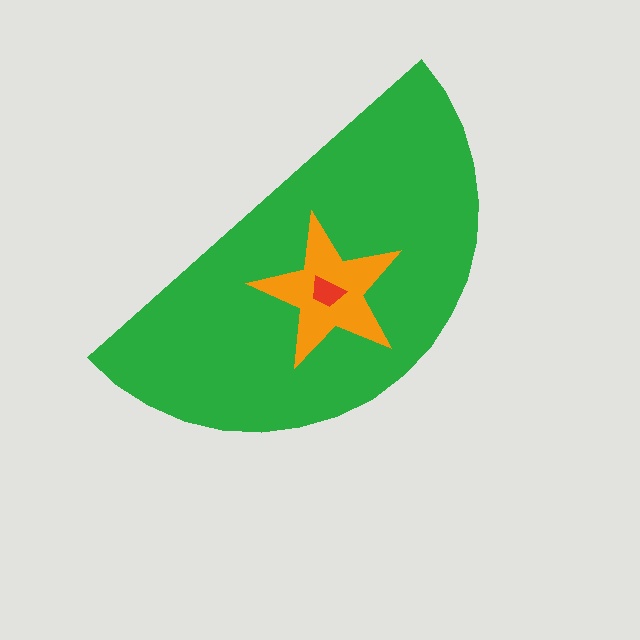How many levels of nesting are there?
3.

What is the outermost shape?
The green semicircle.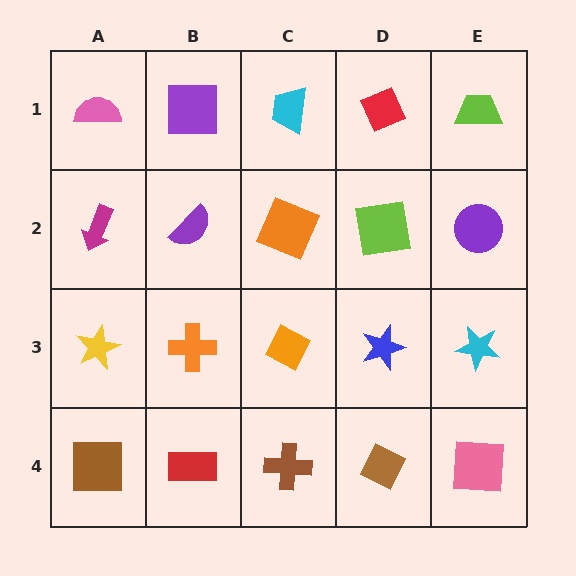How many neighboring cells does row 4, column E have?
2.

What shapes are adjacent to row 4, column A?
A yellow star (row 3, column A), a red rectangle (row 4, column B).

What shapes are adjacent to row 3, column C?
An orange square (row 2, column C), a brown cross (row 4, column C), an orange cross (row 3, column B), a blue star (row 3, column D).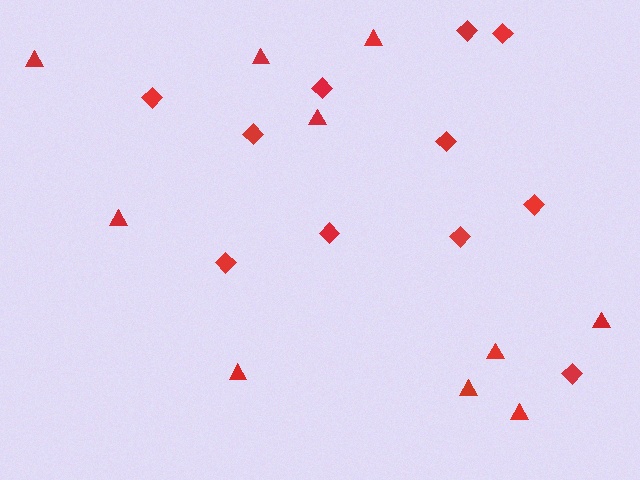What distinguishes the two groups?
There are 2 groups: one group of diamonds (11) and one group of triangles (10).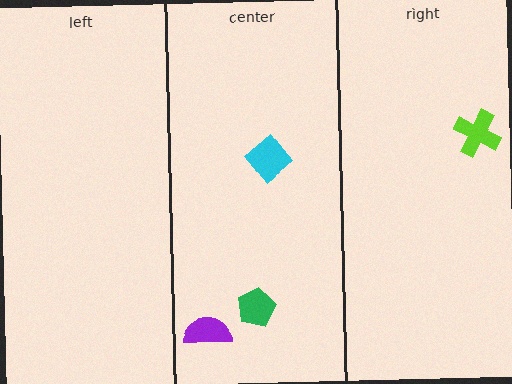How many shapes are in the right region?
1.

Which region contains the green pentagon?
The center region.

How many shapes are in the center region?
3.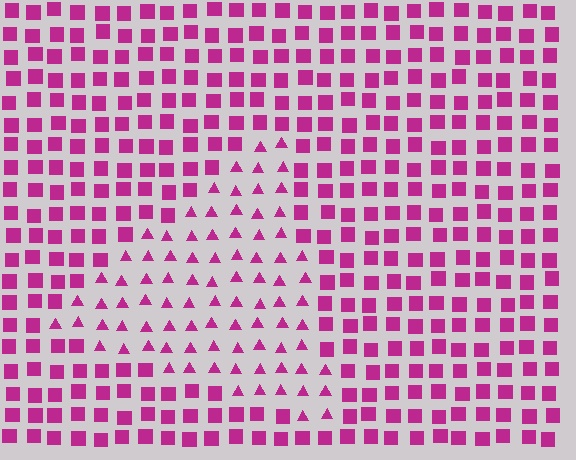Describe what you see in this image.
The image is filled with small magenta elements arranged in a uniform grid. A triangle-shaped region contains triangles, while the surrounding area contains squares. The boundary is defined purely by the change in element shape.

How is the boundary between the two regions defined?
The boundary is defined by a change in element shape: triangles inside vs. squares outside. All elements share the same color and spacing.